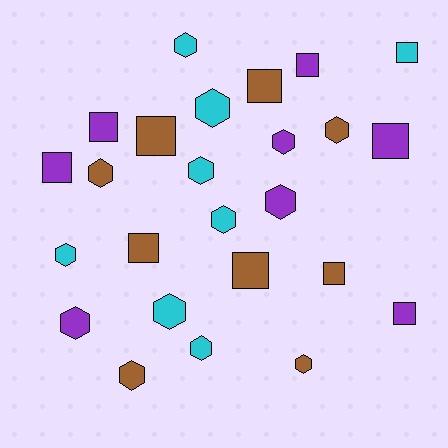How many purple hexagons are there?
There are 3 purple hexagons.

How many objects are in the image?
There are 25 objects.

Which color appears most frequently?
Brown, with 9 objects.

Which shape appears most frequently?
Hexagon, with 14 objects.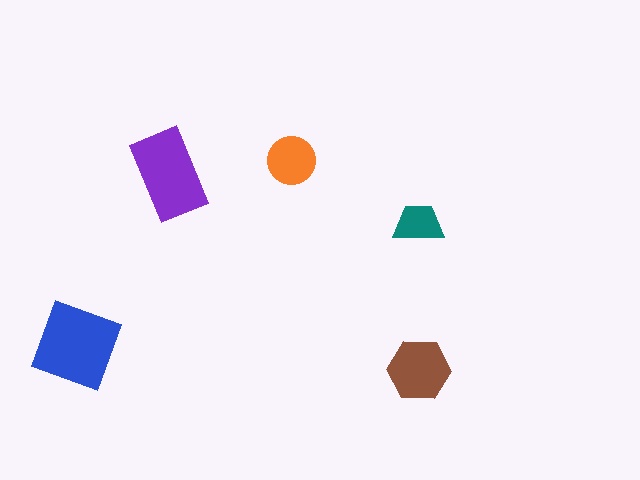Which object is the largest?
The blue diamond.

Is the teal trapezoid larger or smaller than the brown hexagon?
Smaller.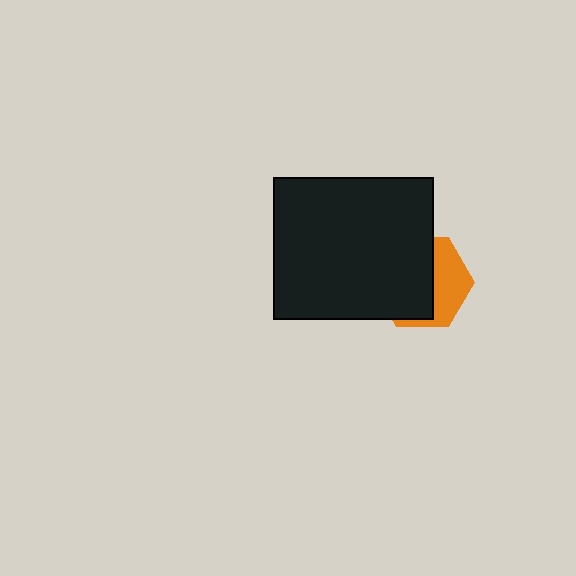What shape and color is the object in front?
The object in front is a black rectangle.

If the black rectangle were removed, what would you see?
You would see the complete orange hexagon.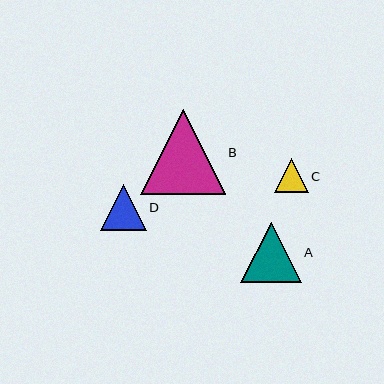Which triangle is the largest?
Triangle B is the largest with a size of approximately 84 pixels.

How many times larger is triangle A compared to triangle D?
Triangle A is approximately 1.3 times the size of triangle D.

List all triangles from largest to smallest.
From largest to smallest: B, A, D, C.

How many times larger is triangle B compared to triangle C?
Triangle B is approximately 2.5 times the size of triangle C.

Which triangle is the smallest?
Triangle C is the smallest with a size of approximately 34 pixels.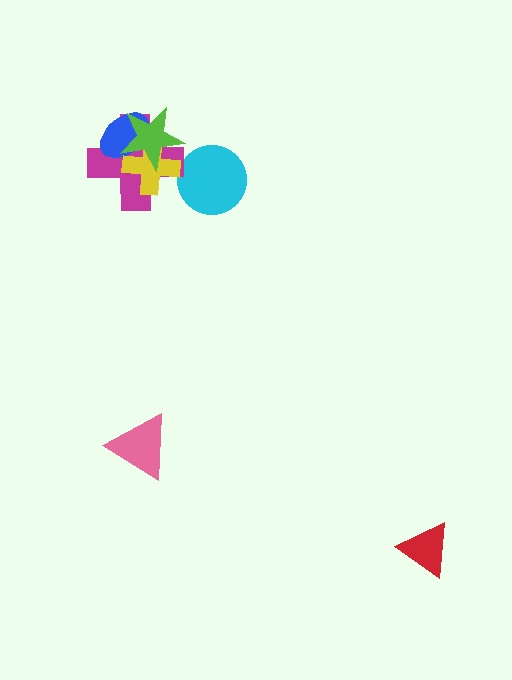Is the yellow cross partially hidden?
Yes, it is partially covered by another shape.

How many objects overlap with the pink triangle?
0 objects overlap with the pink triangle.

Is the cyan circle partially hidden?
No, no other shape covers it.